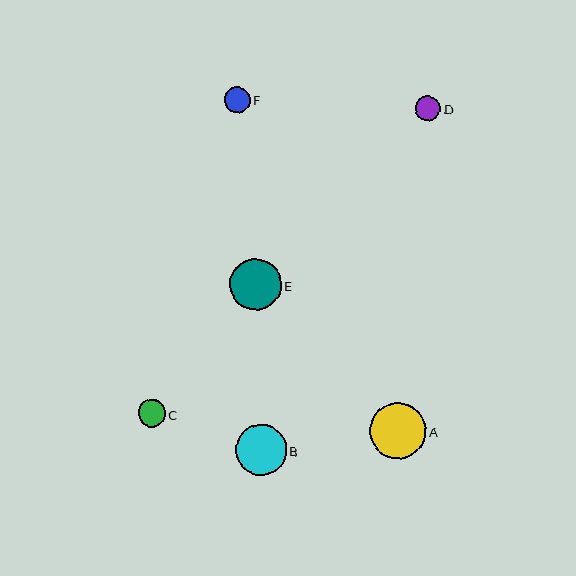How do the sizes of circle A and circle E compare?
Circle A and circle E are approximately the same size.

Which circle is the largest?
Circle A is the largest with a size of approximately 56 pixels.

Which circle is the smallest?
Circle D is the smallest with a size of approximately 25 pixels.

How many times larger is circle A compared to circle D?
Circle A is approximately 2.2 times the size of circle D.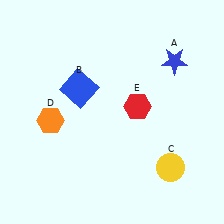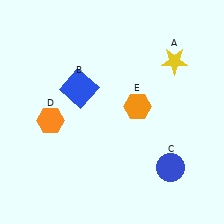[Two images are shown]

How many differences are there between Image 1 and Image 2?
There are 3 differences between the two images.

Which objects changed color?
A changed from blue to yellow. C changed from yellow to blue. E changed from red to orange.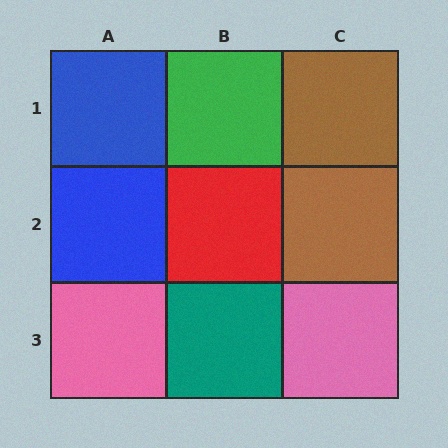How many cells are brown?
2 cells are brown.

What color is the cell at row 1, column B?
Green.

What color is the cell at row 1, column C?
Brown.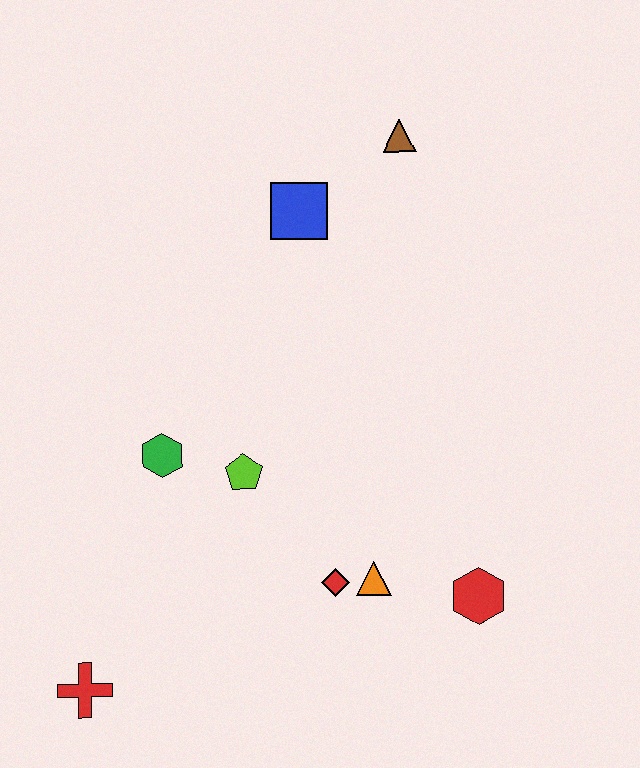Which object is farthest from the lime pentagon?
The brown triangle is farthest from the lime pentagon.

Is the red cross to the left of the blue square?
Yes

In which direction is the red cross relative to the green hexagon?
The red cross is below the green hexagon.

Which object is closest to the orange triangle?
The red diamond is closest to the orange triangle.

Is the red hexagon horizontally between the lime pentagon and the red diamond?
No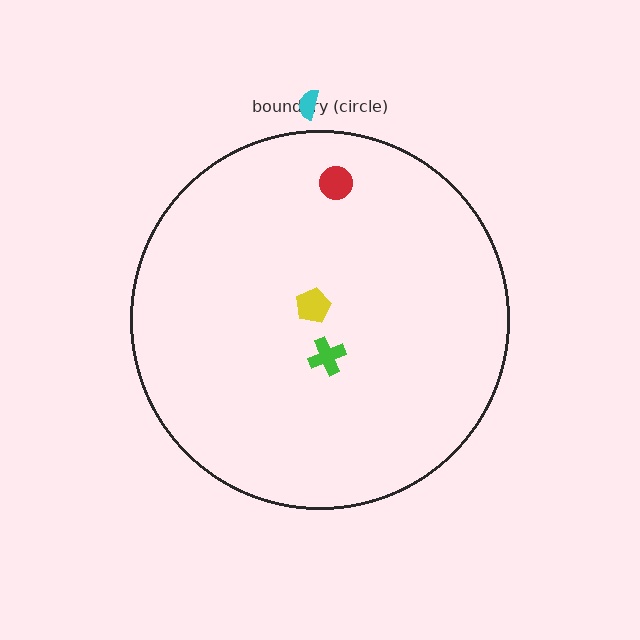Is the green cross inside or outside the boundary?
Inside.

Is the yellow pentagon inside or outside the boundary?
Inside.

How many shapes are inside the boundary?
3 inside, 1 outside.